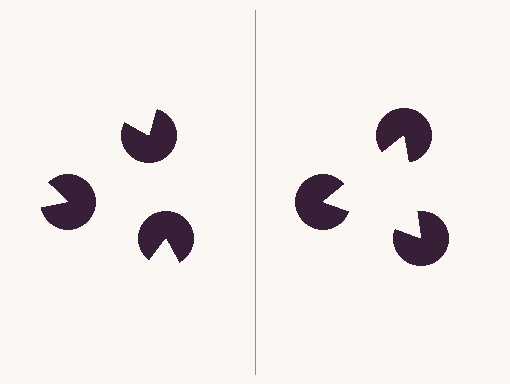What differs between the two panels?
The pac-man discs are positioned identically on both sides; only the wedge orientations differ. On the right they align to a triangle; on the left they are misaligned.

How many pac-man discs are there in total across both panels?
6 — 3 on each side.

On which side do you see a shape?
An illusory triangle appears on the right side. On the left side the wedge cuts are rotated, so no coherent shape forms.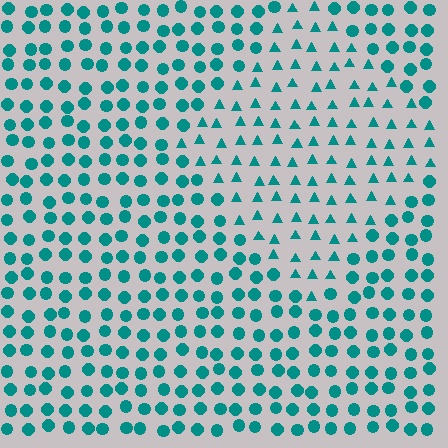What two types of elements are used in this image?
The image uses triangles inside the diamond region and circles outside it.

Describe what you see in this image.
The image is filled with small teal elements arranged in a uniform grid. A diamond-shaped region contains triangles, while the surrounding area contains circles. The boundary is defined purely by the change in element shape.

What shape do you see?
I see a diamond.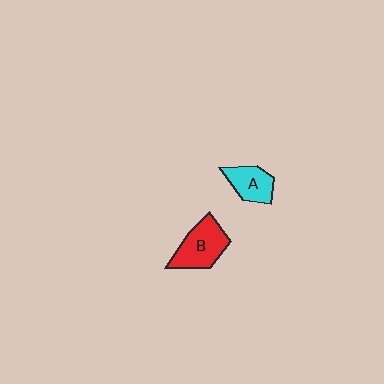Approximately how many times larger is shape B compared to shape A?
Approximately 1.4 times.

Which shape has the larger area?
Shape B (red).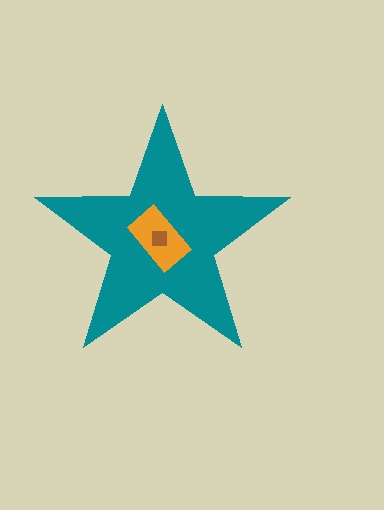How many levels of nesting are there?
3.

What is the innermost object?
The brown square.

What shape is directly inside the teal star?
The orange rectangle.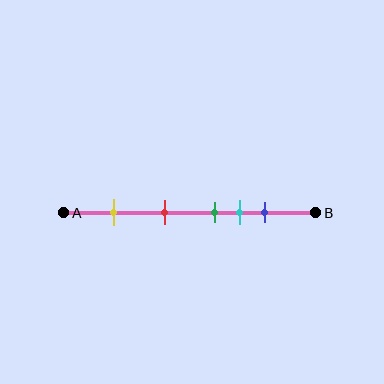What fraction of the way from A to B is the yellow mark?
The yellow mark is approximately 20% (0.2) of the way from A to B.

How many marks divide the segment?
There are 5 marks dividing the segment.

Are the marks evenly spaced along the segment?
No, the marks are not evenly spaced.